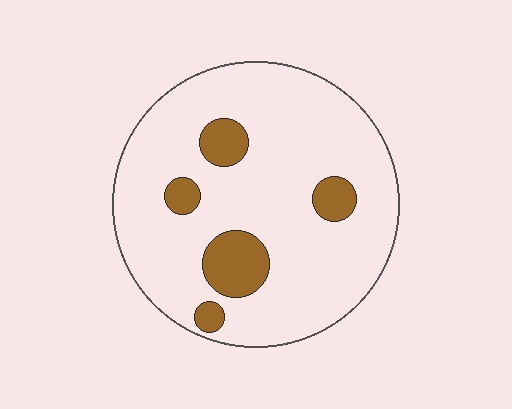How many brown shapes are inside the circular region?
5.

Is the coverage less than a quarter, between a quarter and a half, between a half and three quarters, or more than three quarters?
Less than a quarter.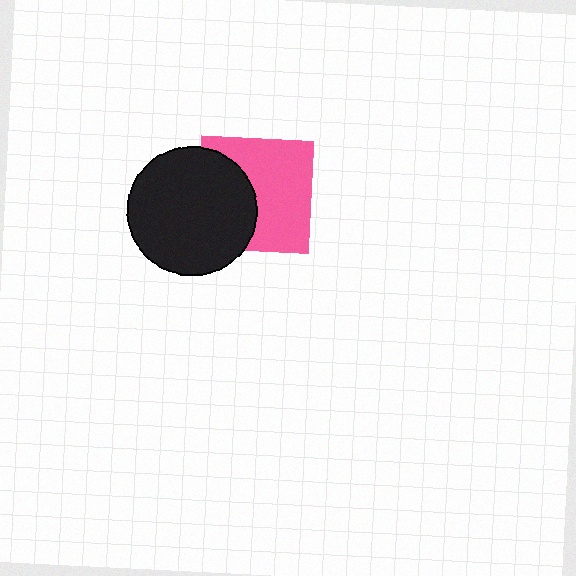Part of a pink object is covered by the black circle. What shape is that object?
It is a square.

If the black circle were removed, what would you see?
You would see the complete pink square.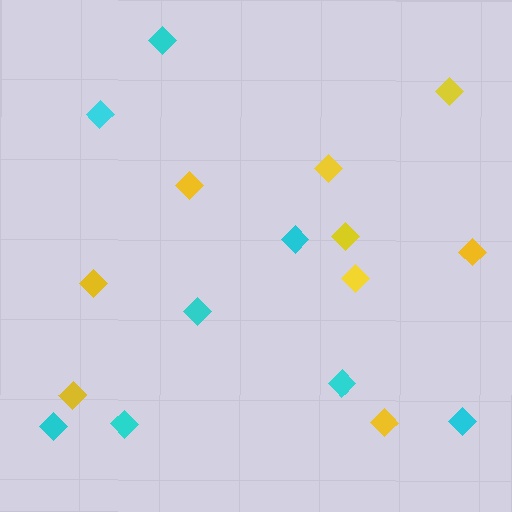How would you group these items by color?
There are 2 groups: one group of yellow diamonds (9) and one group of cyan diamonds (8).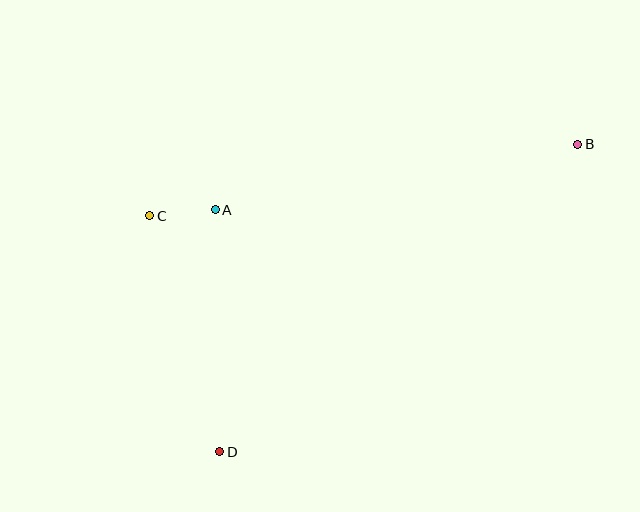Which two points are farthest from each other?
Points B and D are farthest from each other.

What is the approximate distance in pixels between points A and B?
The distance between A and B is approximately 368 pixels.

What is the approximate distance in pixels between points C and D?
The distance between C and D is approximately 246 pixels.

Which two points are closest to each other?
Points A and C are closest to each other.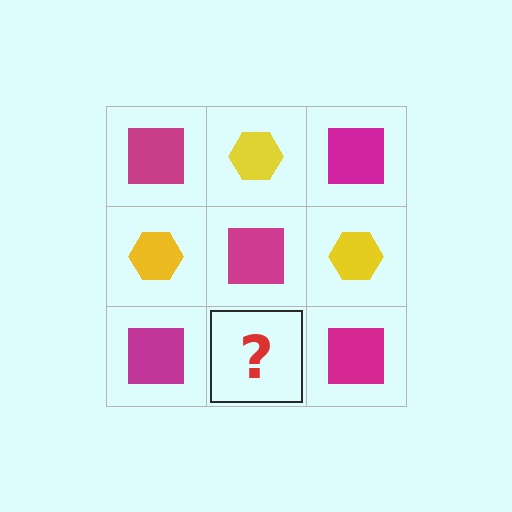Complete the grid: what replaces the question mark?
The question mark should be replaced with a yellow hexagon.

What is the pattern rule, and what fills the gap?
The rule is that it alternates magenta square and yellow hexagon in a checkerboard pattern. The gap should be filled with a yellow hexagon.